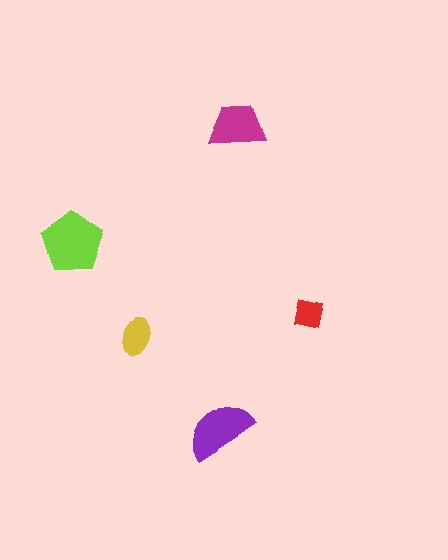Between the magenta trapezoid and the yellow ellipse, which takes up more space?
The magenta trapezoid.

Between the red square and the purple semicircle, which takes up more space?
The purple semicircle.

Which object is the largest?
The lime pentagon.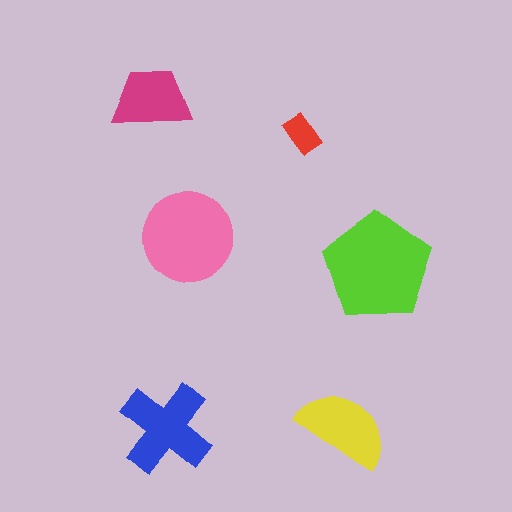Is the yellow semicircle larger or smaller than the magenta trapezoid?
Larger.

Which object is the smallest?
The red rectangle.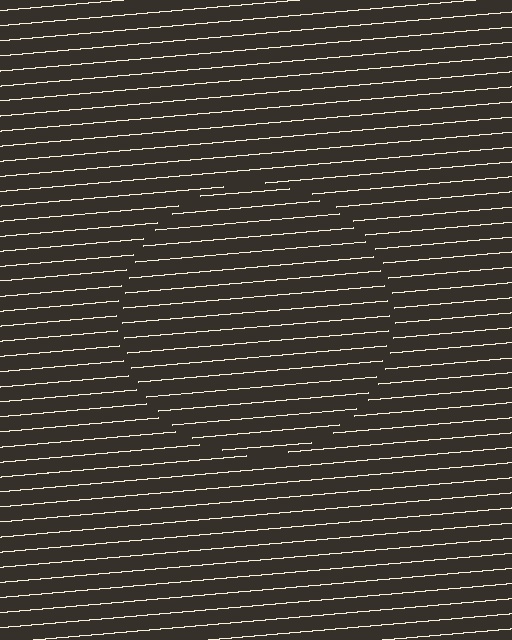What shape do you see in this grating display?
An illusory circle. The interior of the shape contains the same grating, shifted by half a period — the contour is defined by the phase discontinuity where line-ends from the inner and outer gratings abut.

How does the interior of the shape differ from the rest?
The interior of the shape contains the same grating, shifted by half a period — the contour is defined by the phase discontinuity where line-ends from the inner and outer gratings abut.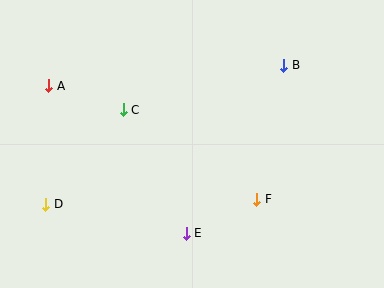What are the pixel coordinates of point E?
Point E is at (186, 233).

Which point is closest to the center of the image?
Point C at (123, 110) is closest to the center.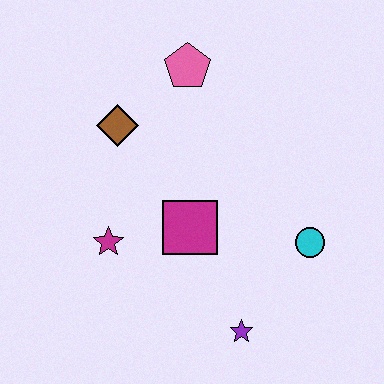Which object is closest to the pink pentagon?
The brown diamond is closest to the pink pentagon.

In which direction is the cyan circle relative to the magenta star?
The cyan circle is to the right of the magenta star.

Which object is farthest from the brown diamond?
The purple star is farthest from the brown diamond.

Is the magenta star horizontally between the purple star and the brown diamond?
No